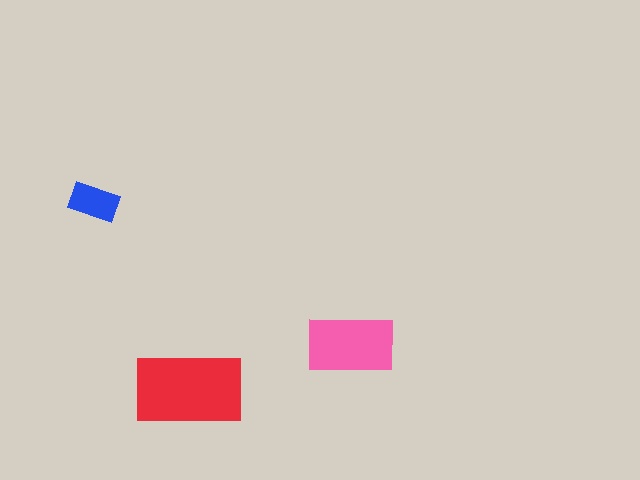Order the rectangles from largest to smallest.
the red one, the pink one, the blue one.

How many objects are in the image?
There are 3 objects in the image.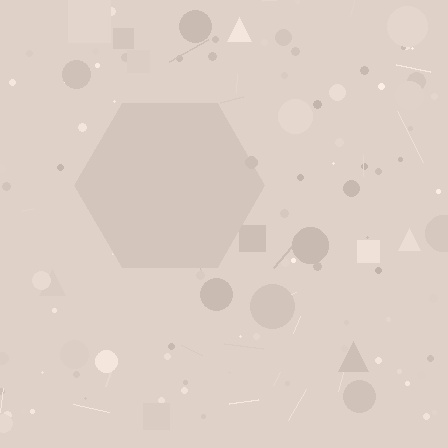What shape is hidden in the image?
A hexagon is hidden in the image.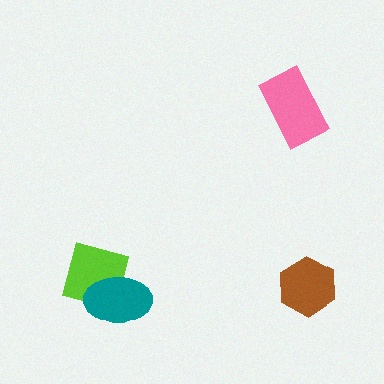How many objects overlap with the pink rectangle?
0 objects overlap with the pink rectangle.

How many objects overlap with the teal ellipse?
1 object overlaps with the teal ellipse.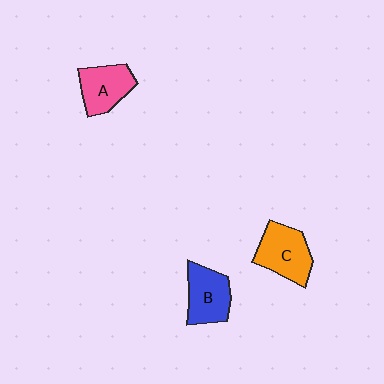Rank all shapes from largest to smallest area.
From largest to smallest: C (orange), B (blue), A (pink).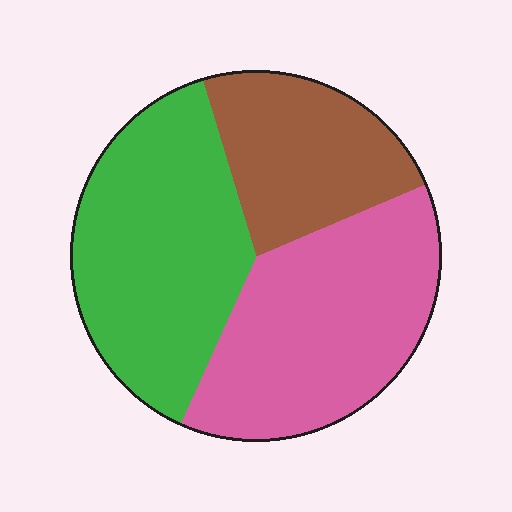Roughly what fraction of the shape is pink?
Pink covers around 40% of the shape.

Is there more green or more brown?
Green.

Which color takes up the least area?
Brown, at roughly 25%.